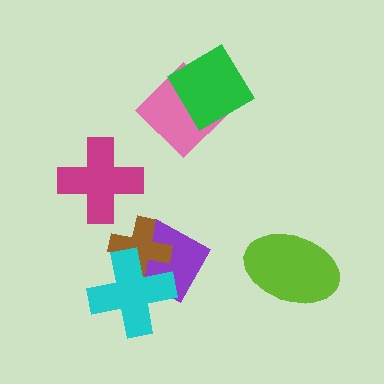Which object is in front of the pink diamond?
The green diamond is in front of the pink diamond.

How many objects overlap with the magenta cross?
0 objects overlap with the magenta cross.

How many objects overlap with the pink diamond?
1 object overlaps with the pink diamond.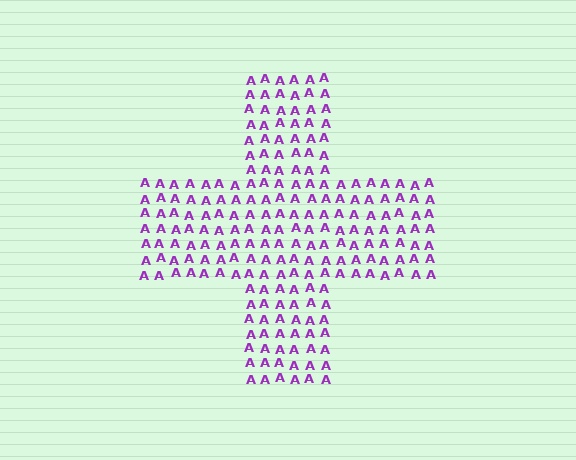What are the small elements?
The small elements are letter A's.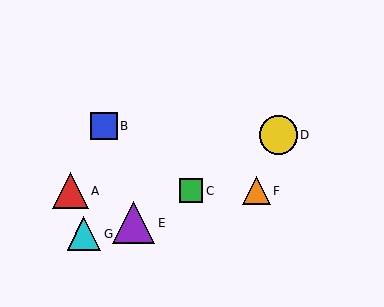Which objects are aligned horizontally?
Objects A, C, F are aligned horizontally.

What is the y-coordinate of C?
Object C is at y≈191.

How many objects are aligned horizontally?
3 objects (A, C, F) are aligned horizontally.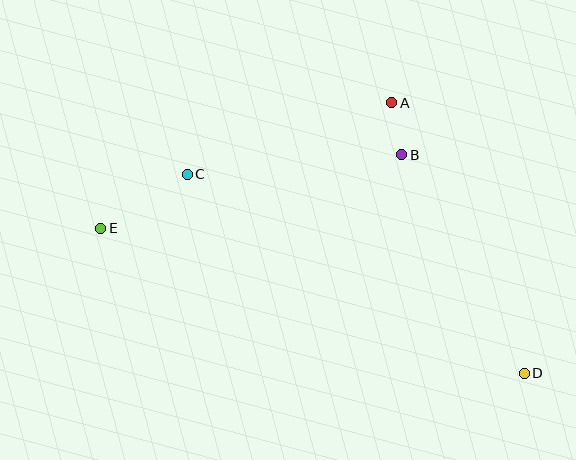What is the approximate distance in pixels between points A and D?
The distance between A and D is approximately 301 pixels.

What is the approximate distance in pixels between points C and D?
The distance between C and D is approximately 391 pixels.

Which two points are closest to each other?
Points A and B are closest to each other.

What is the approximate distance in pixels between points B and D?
The distance between B and D is approximately 250 pixels.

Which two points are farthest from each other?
Points D and E are farthest from each other.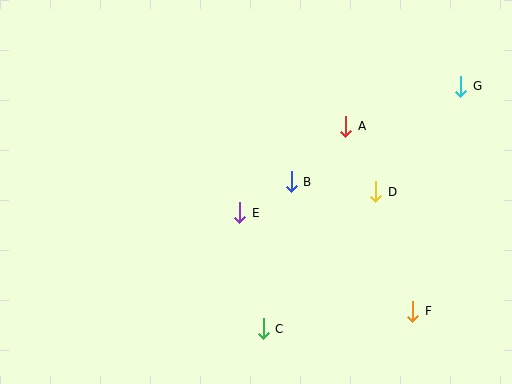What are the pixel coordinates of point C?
Point C is at (263, 329).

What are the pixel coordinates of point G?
Point G is at (461, 86).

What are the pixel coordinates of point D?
Point D is at (376, 192).